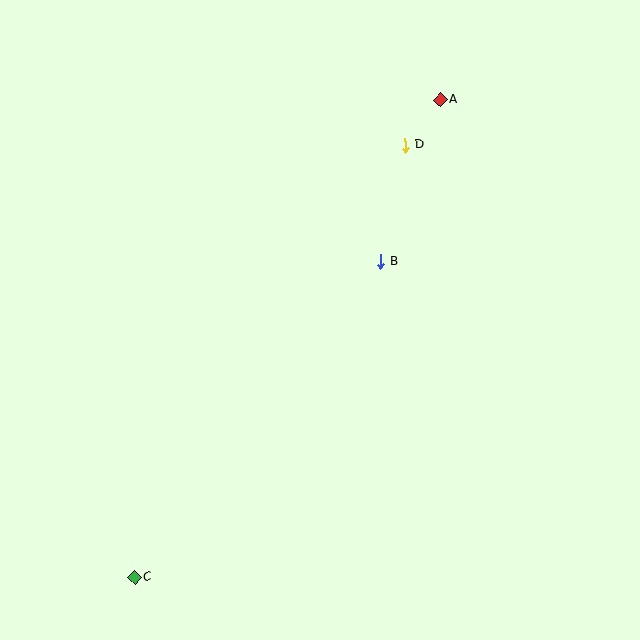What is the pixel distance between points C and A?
The distance between C and A is 567 pixels.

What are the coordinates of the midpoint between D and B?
The midpoint between D and B is at (393, 203).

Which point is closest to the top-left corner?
Point D is closest to the top-left corner.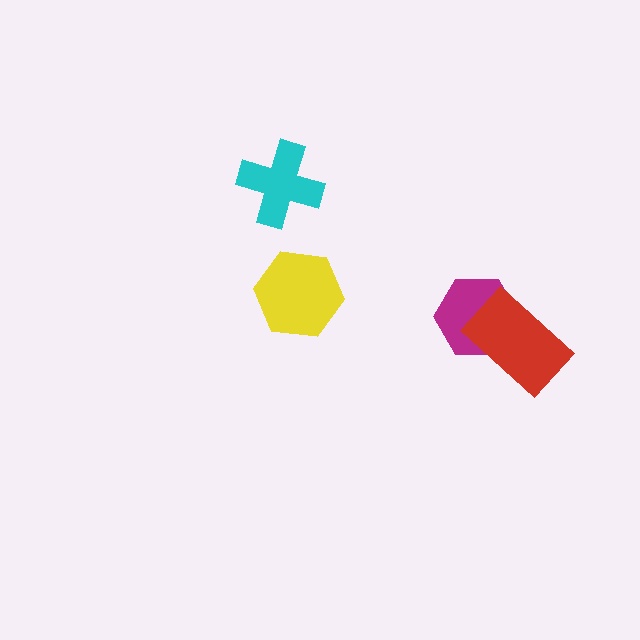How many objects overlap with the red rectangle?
1 object overlaps with the red rectangle.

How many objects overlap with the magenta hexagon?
1 object overlaps with the magenta hexagon.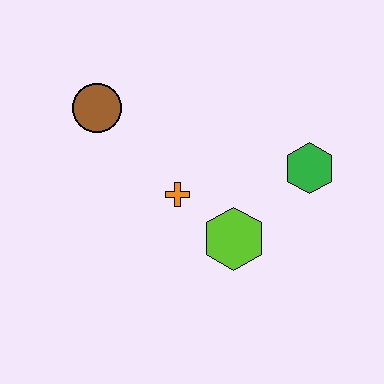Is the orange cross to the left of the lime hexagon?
Yes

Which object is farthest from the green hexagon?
The brown circle is farthest from the green hexagon.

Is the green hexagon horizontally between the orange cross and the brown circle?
No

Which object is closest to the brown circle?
The orange cross is closest to the brown circle.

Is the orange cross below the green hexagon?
Yes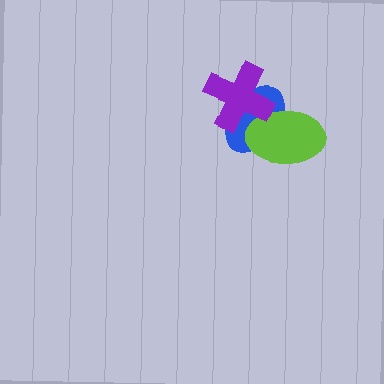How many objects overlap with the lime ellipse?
2 objects overlap with the lime ellipse.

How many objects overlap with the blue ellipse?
2 objects overlap with the blue ellipse.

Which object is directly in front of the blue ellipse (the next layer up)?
The lime ellipse is directly in front of the blue ellipse.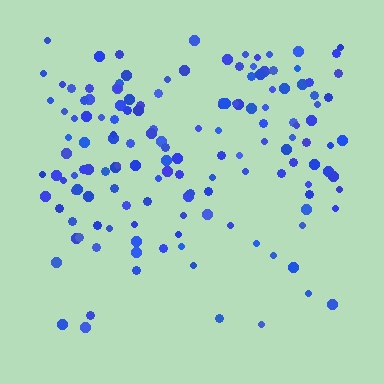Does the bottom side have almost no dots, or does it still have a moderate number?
Still a moderate number, just noticeably fewer than the top.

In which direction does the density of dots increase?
From bottom to top, with the top side densest.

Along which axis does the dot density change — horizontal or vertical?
Vertical.